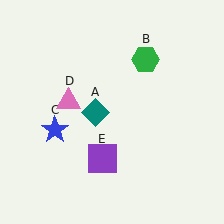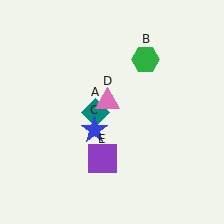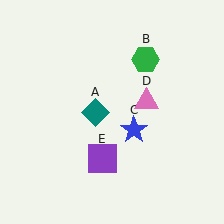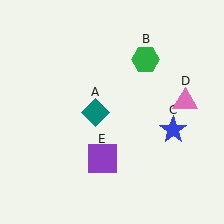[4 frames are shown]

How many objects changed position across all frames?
2 objects changed position: blue star (object C), pink triangle (object D).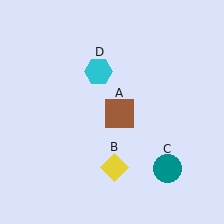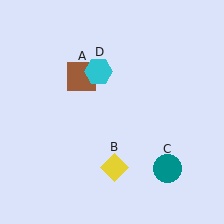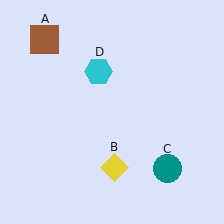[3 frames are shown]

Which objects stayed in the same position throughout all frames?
Yellow diamond (object B) and teal circle (object C) and cyan hexagon (object D) remained stationary.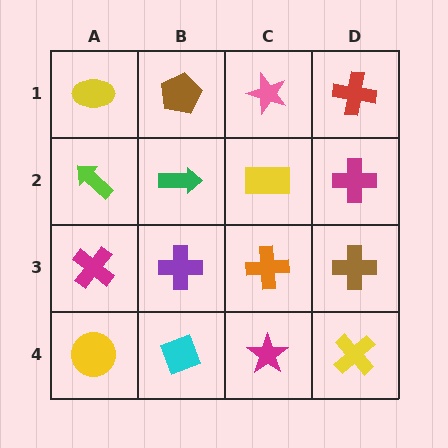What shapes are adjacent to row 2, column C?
A pink star (row 1, column C), an orange cross (row 3, column C), a green arrow (row 2, column B), a magenta cross (row 2, column D).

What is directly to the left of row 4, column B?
A yellow circle.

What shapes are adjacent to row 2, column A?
A yellow ellipse (row 1, column A), a magenta cross (row 3, column A), a green arrow (row 2, column B).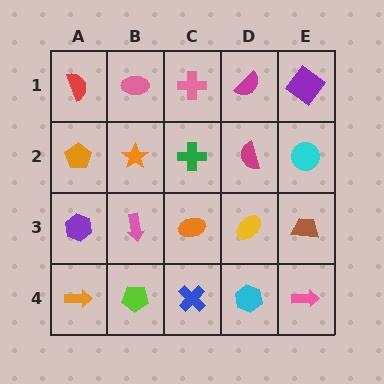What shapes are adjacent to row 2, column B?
A pink ellipse (row 1, column B), a pink arrow (row 3, column B), an orange pentagon (row 2, column A), a green cross (row 2, column C).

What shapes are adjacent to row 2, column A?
A red semicircle (row 1, column A), a purple hexagon (row 3, column A), an orange star (row 2, column B).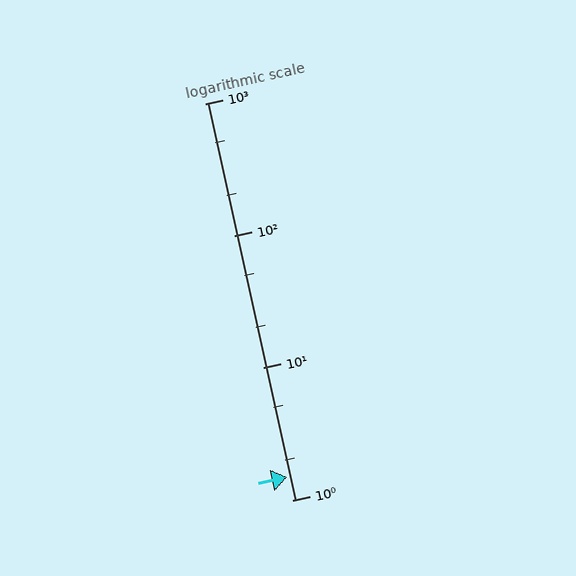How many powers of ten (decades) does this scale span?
The scale spans 3 decades, from 1 to 1000.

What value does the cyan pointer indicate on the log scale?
The pointer indicates approximately 1.5.